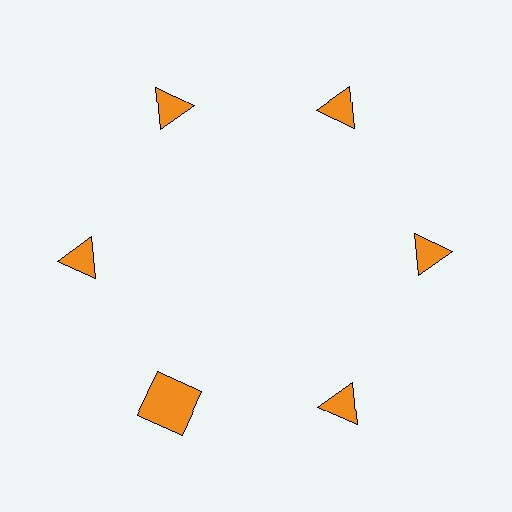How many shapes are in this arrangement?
There are 6 shapes arranged in a ring pattern.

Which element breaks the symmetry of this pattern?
The orange square at roughly the 7 o'clock position breaks the symmetry. All other shapes are orange triangles.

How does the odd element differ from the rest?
It has a different shape: square instead of triangle.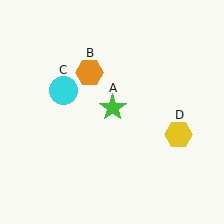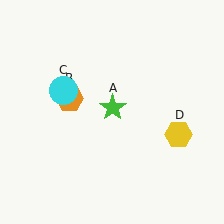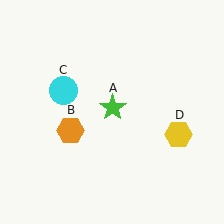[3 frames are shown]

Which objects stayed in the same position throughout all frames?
Green star (object A) and cyan circle (object C) and yellow hexagon (object D) remained stationary.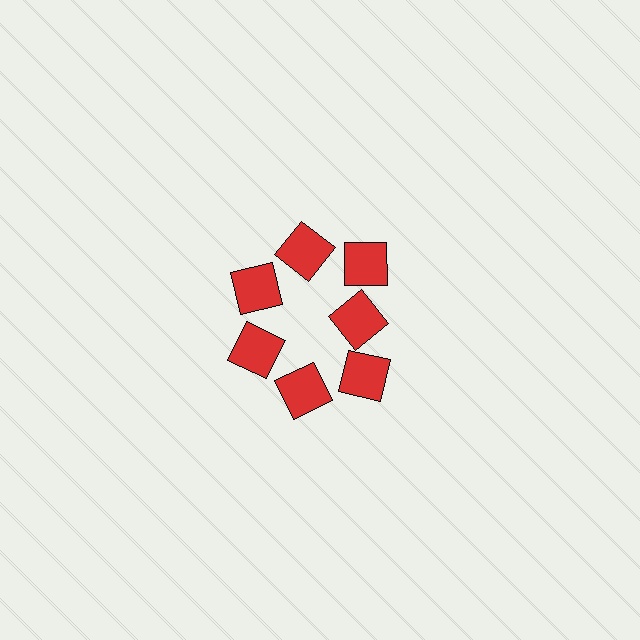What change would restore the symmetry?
The symmetry would be restored by moving it outward, back onto the ring so that all 7 squares sit at equal angles and equal distance from the center.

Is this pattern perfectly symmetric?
No. The 7 red squares are arranged in a ring, but one element near the 3 o'clock position is pulled inward toward the center, breaking the 7-fold rotational symmetry.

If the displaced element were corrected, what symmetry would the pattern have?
It would have 7-fold rotational symmetry — the pattern would map onto itself every 51 degrees.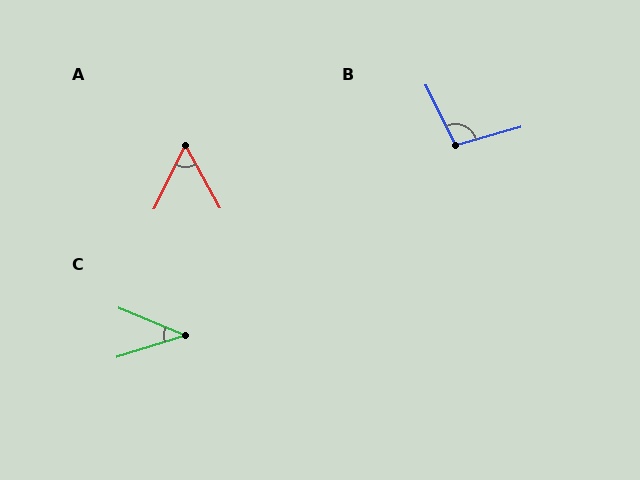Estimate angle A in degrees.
Approximately 55 degrees.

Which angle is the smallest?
C, at approximately 39 degrees.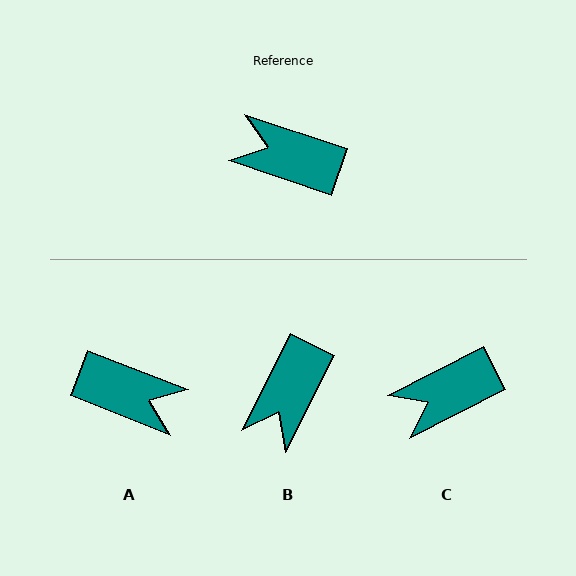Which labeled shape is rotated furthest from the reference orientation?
A, about 177 degrees away.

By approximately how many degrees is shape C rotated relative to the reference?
Approximately 45 degrees counter-clockwise.